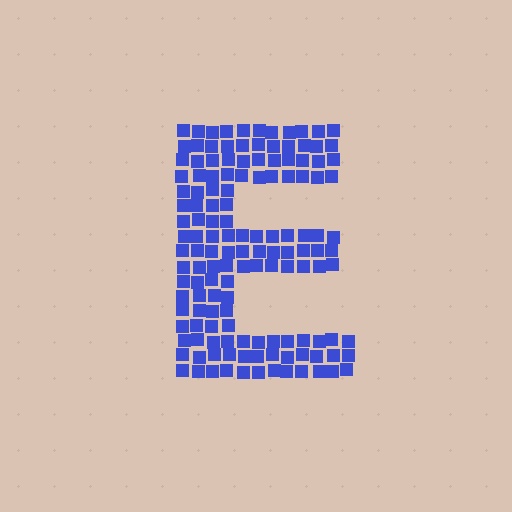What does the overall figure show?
The overall figure shows the letter E.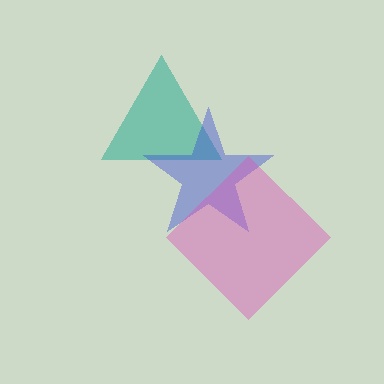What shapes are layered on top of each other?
The layered shapes are: a teal triangle, a blue star, a pink diamond.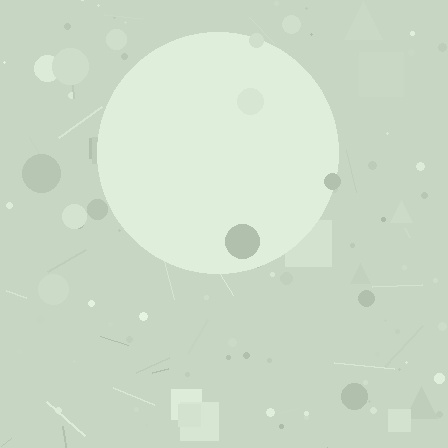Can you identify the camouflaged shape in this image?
The camouflaged shape is a circle.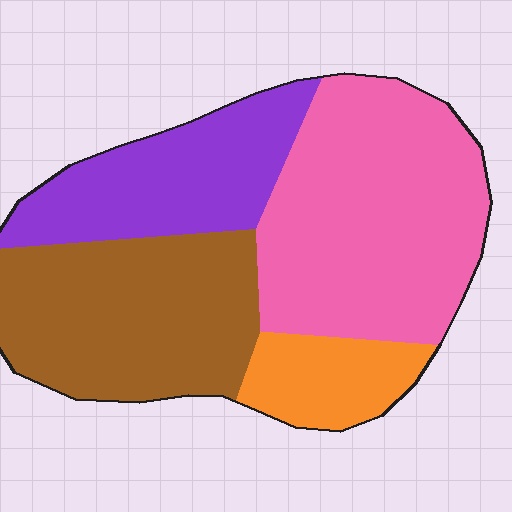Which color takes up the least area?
Orange, at roughly 10%.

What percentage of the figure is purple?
Purple takes up between a sixth and a third of the figure.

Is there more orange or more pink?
Pink.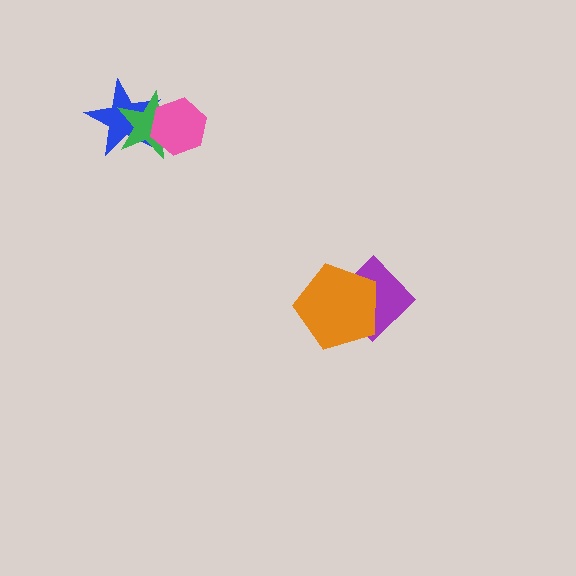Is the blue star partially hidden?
Yes, it is partially covered by another shape.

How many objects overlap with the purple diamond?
1 object overlaps with the purple diamond.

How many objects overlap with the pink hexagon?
2 objects overlap with the pink hexagon.